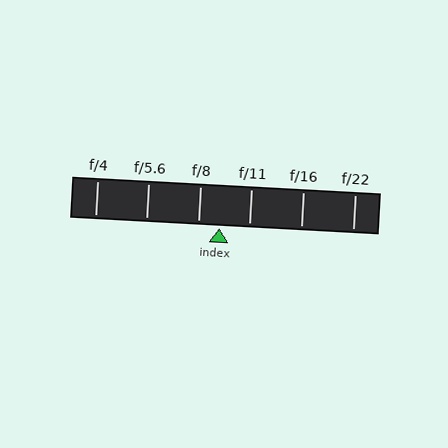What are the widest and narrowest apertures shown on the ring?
The widest aperture shown is f/4 and the narrowest is f/22.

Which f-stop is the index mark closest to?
The index mark is closest to f/8.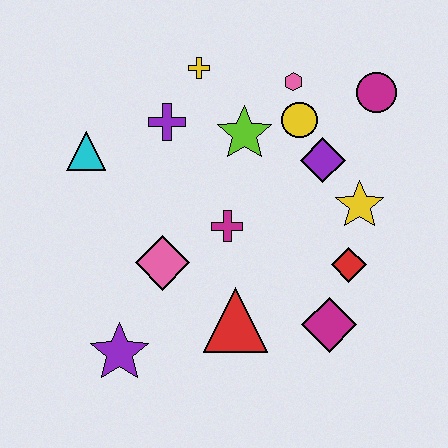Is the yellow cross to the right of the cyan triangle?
Yes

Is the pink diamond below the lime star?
Yes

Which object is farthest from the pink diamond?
The magenta circle is farthest from the pink diamond.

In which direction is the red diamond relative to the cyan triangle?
The red diamond is to the right of the cyan triangle.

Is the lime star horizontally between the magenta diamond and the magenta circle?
No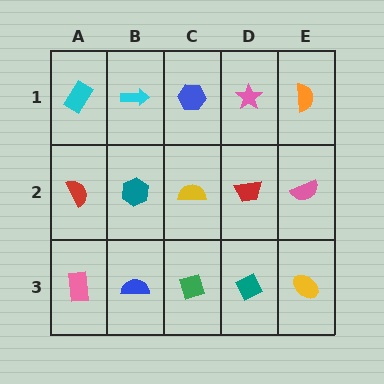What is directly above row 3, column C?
A yellow semicircle.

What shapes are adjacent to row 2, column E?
An orange semicircle (row 1, column E), a yellow ellipse (row 3, column E), a red trapezoid (row 2, column D).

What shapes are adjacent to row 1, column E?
A pink semicircle (row 2, column E), a pink star (row 1, column D).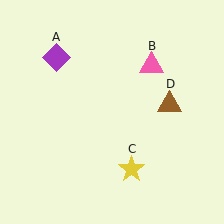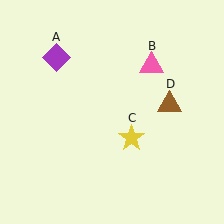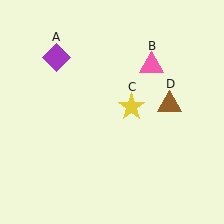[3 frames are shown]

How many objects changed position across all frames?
1 object changed position: yellow star (object C).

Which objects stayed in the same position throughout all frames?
Purple diamond (object A) and pink triangle (object B) and brown triangle (object D) remained stationary.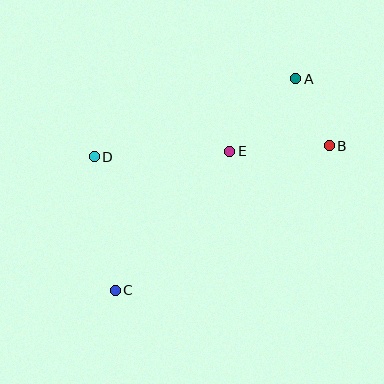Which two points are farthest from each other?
Points A and C are farthest from each other.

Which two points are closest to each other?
Points A and B are closest to each other.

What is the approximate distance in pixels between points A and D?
The distance between A and D is approximately 216 pixels.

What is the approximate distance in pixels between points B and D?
The distance between B and D is approximately 235 pixels.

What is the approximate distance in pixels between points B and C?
The distance between B and C is approximately 258 pixels.